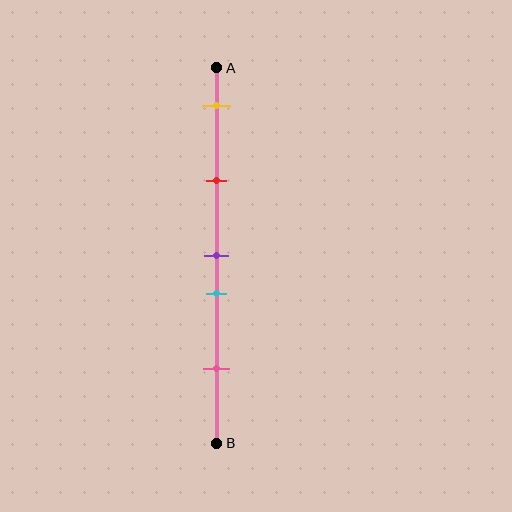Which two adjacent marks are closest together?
The purple and cyan marks are the closest adjacent pair.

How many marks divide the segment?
There are 5 marks dividing the segment.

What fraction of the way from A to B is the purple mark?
The purple mark is approximately 50% (0.5) of the way from A to B.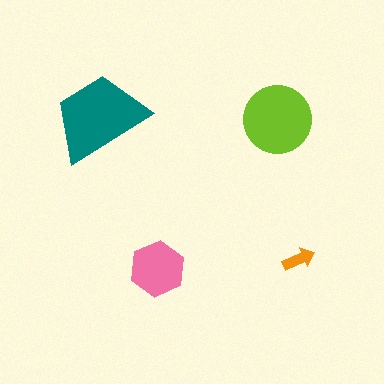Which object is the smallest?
The orange arrow.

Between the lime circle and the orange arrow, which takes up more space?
The lime circle.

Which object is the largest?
The teal trapezoid.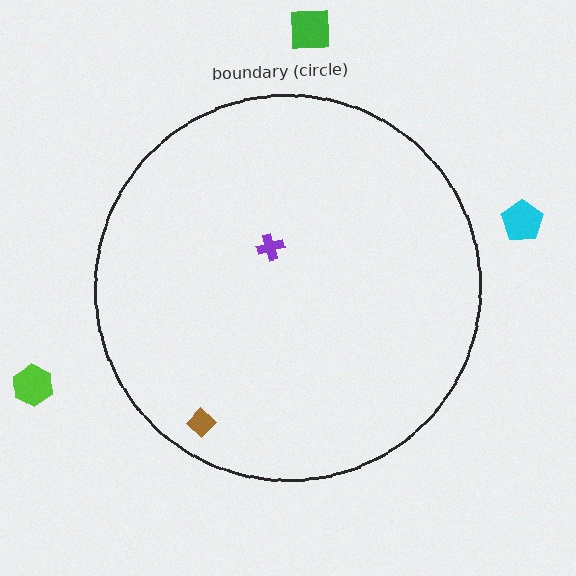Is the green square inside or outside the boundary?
Outside.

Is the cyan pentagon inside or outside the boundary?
Outside.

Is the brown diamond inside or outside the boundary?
Inside.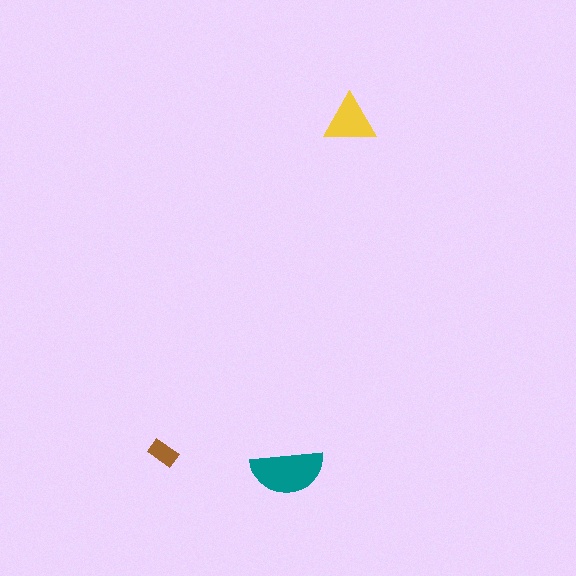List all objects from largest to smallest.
The teal semicircle, the yellow triangle, the brown rectangle.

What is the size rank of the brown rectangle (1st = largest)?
3rd.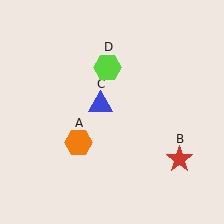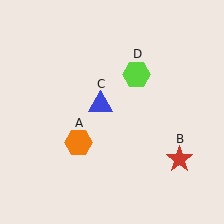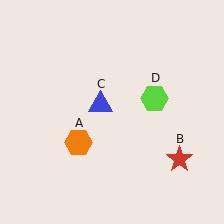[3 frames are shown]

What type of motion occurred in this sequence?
The lime hexagon (object D) rotated clockwise around the center of the scene.